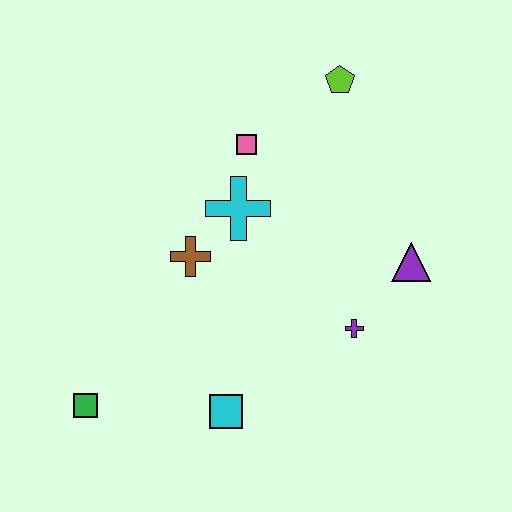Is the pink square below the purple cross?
No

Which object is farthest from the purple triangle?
The green square is farthest from the purple triangle.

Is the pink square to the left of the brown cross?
No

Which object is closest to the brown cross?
The cyan cross is closest to the brown cross.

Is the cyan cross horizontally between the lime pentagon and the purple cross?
No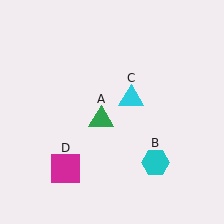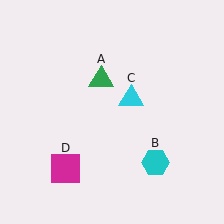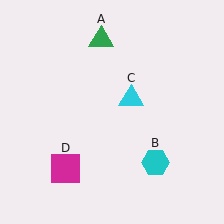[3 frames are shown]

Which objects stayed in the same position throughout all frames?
Cyan hexagon (object B) and cyan triangle (object C) and magenta square (object D) remained stationary.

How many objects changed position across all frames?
1 object changed position: green triangle (object A).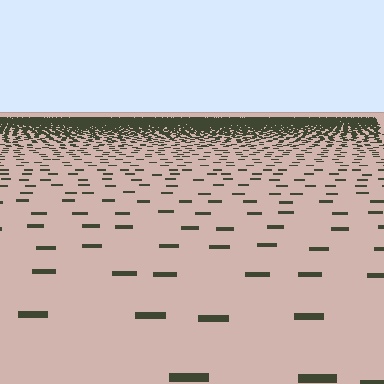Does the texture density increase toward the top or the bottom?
Density increases toward the top.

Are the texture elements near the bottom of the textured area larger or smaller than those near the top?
Larger. Near the bottom, elements are closer to the viewer and appear at a bigger on-screen size.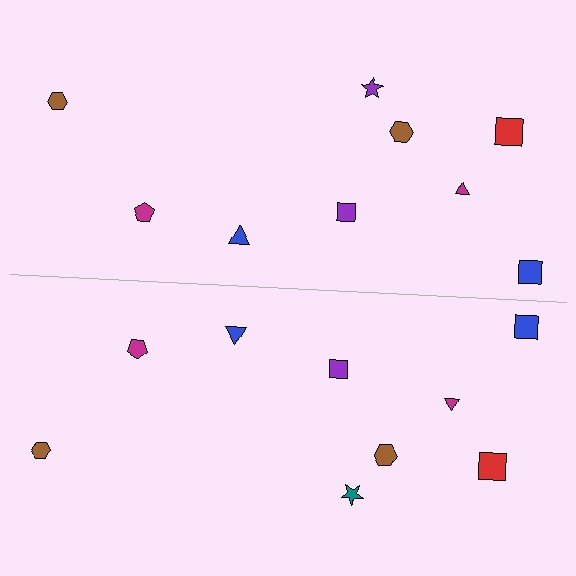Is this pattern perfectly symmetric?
No, the pattern is not perfectly symmetric. The teal star on the bottom side breaks the symmetry — its mirror counterpart is purple.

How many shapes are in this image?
There are 18 shapes in this image.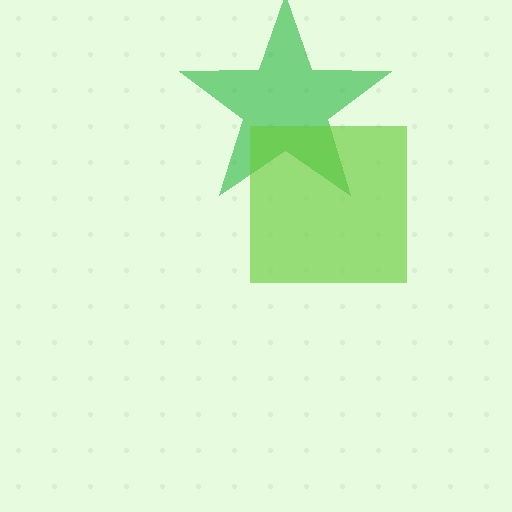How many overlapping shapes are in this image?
There are 2 overlapping shapes in the image.